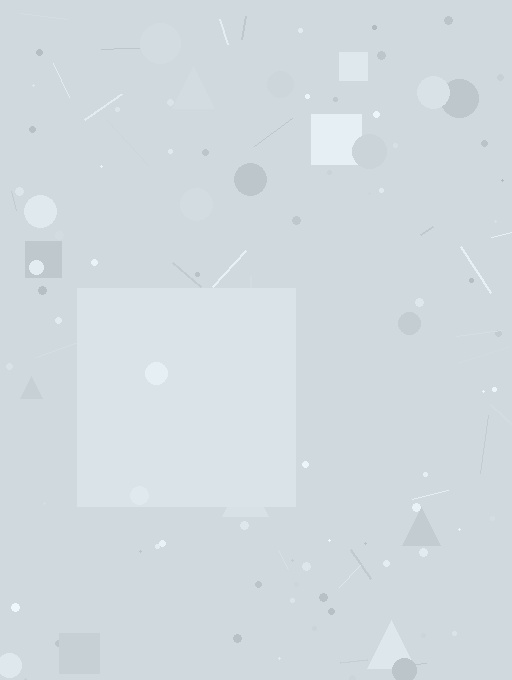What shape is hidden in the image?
A square is hidden in the image.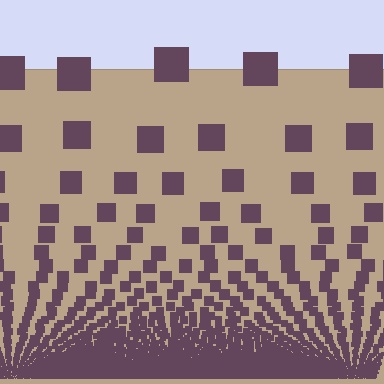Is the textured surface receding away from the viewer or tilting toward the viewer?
The surface appears to tilt toward the viewer. Texture elements get larger and sparser toward the top.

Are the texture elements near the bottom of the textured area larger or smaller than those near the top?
Smaller. The gradient is inverted — elements near the bottom are smaller and denser.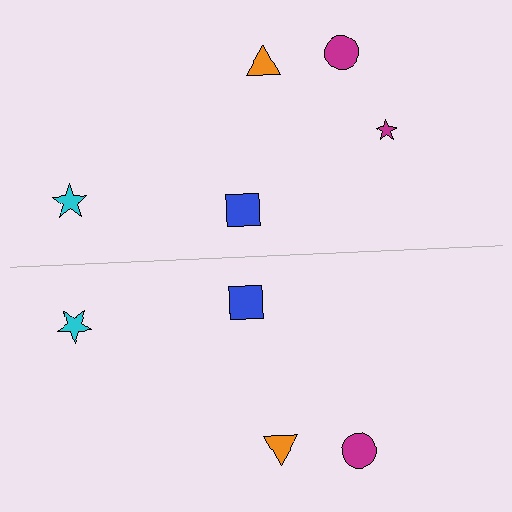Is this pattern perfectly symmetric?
No, the pattern is not perfectly symmetric. A magenta star is missing from the bottom side.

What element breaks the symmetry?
A magenta star is missing from the bottom side.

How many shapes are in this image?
There are 9 shapes in this image.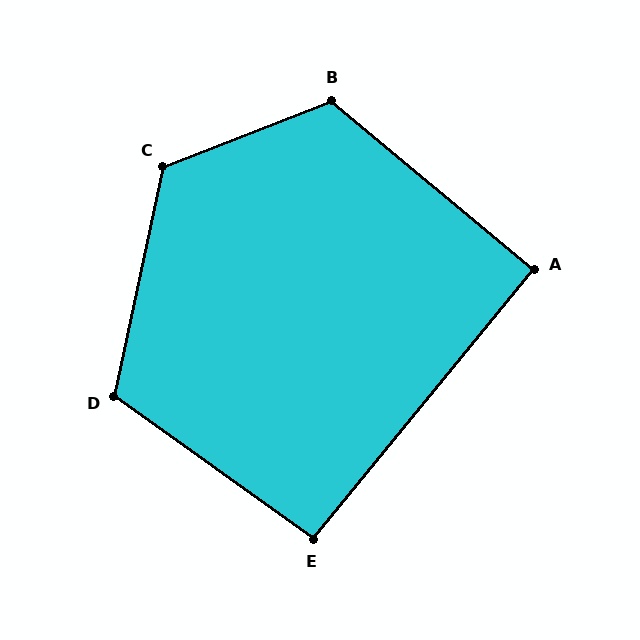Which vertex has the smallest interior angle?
A, at approximately 91 degrees.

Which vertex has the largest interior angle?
C, at approximately 123 degrees.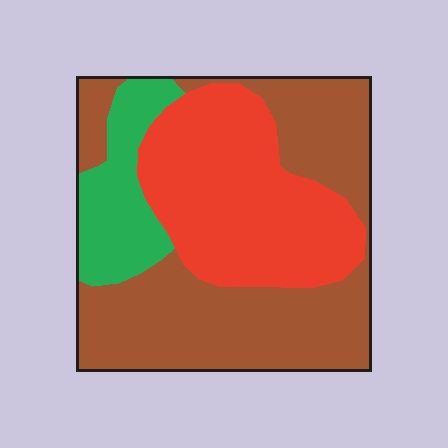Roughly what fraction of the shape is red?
Red covers 36% of the shape.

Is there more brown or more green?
Brown.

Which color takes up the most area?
Brown, at roughly 50%.